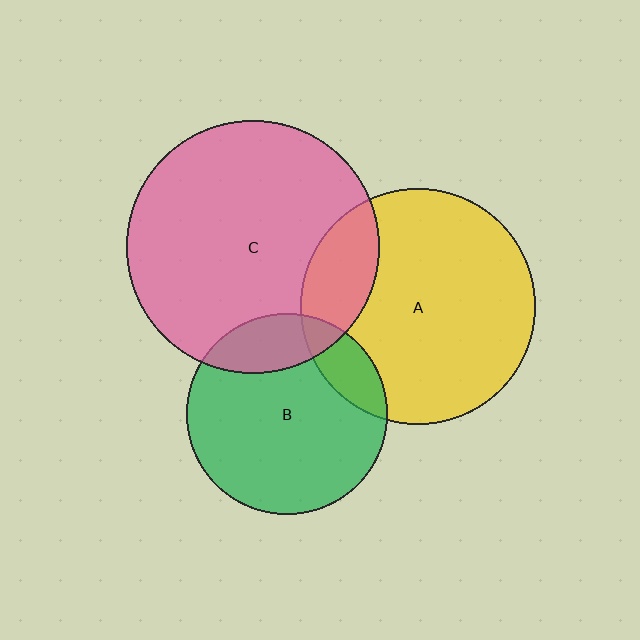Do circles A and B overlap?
Yes.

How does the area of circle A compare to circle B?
Approximately 1.4 times.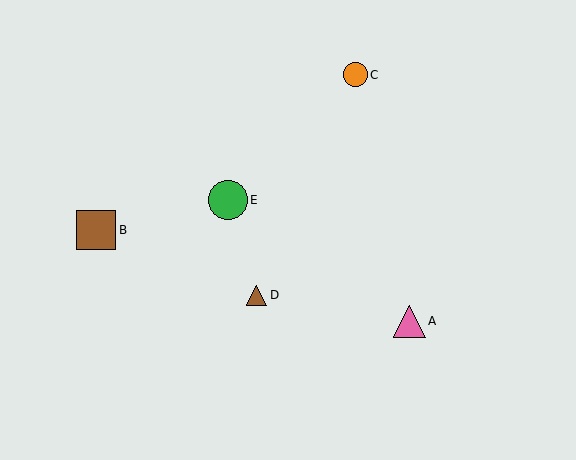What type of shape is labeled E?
Shape E is a green circle.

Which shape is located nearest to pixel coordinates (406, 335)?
The pink triangle (labeled A) at (409, 321) is nearest to that location.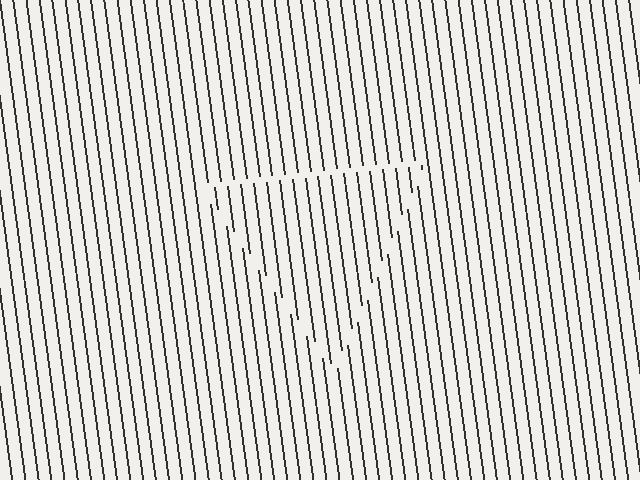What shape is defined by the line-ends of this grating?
An illusory triangle. The interior of the shape contains the same grating, shifted by half a period — the contour is defined by the phase discontinuity where line-ends from the inner and outer gratings abut.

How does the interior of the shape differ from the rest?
The interior of the shape contains the same grating, shifted by half a period — the contour is defined by the phase discontinuity where line-ends from the inner and outer gratings abut.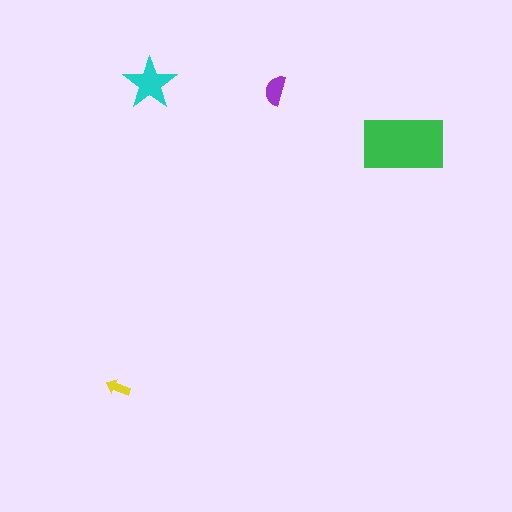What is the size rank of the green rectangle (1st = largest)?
1st.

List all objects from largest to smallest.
The green rectangle, the cyan star, the purple semicircle, the yellow arrow.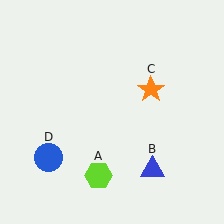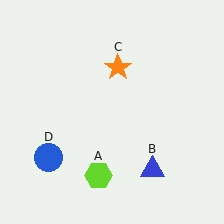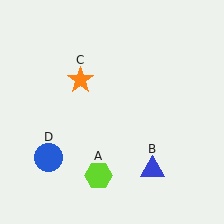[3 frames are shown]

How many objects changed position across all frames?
1 object changed position: orange star (object C).